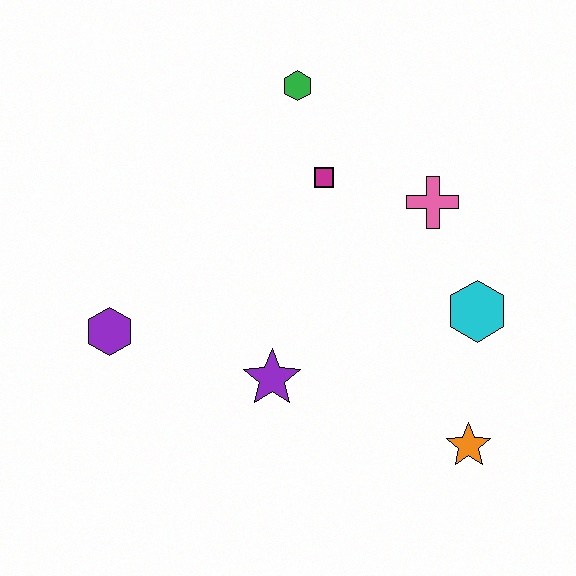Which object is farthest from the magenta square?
The orange star is farthest from the magenta square.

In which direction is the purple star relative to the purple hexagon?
The purple star is to the right of the purple hexagon.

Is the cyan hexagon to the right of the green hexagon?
Yes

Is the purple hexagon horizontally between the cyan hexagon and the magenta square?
No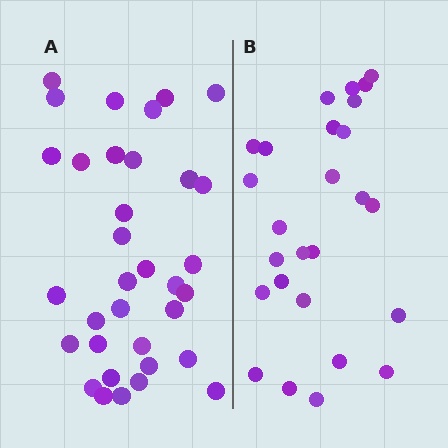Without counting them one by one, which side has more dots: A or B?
Region A (the left region) has more dots.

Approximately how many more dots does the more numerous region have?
Region A has roughly 8 or so more dots than region B.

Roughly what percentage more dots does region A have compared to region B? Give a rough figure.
About 30% more.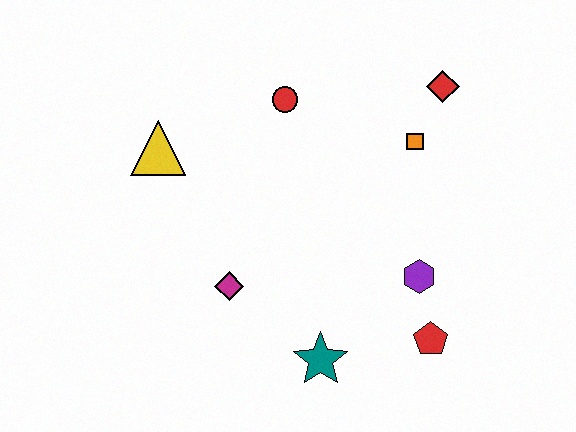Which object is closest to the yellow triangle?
The red circle is closest to the yellow triangle.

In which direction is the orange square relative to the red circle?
The orange square is to the right of the red circle.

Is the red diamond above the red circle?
Yes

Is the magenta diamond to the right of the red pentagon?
No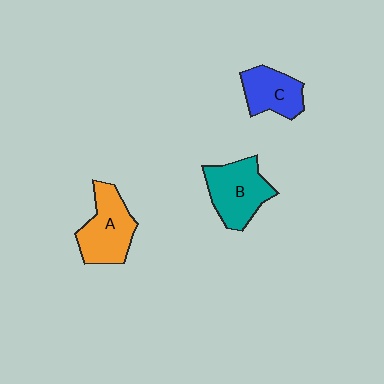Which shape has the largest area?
Shape A (orange).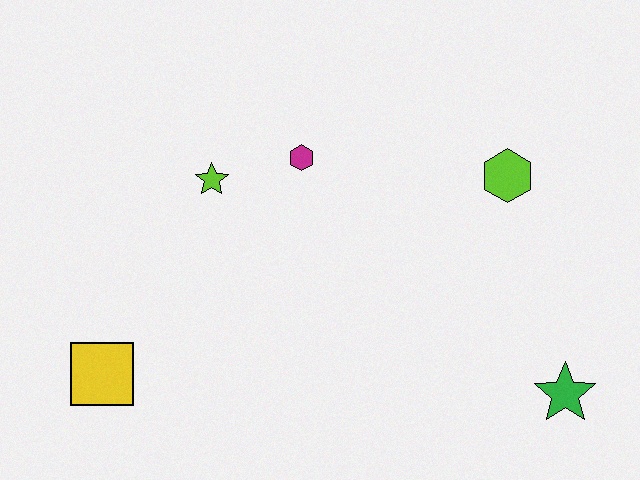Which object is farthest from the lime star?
The green star is farthest from the lime star.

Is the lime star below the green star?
No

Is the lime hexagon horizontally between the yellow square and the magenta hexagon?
No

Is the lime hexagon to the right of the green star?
No